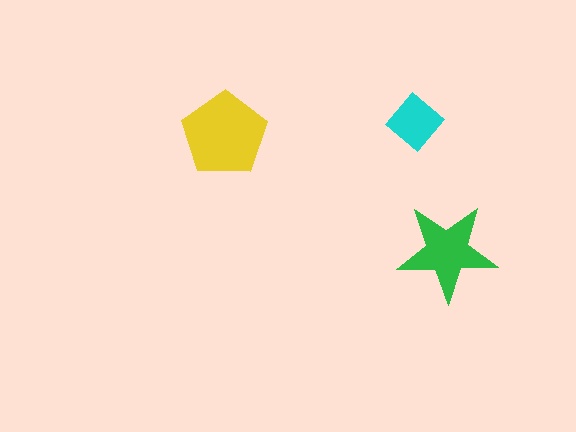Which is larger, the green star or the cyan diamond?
The green star.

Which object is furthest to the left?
The yellow pentagon is leftmost.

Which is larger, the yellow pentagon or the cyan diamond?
The yellow pentagon.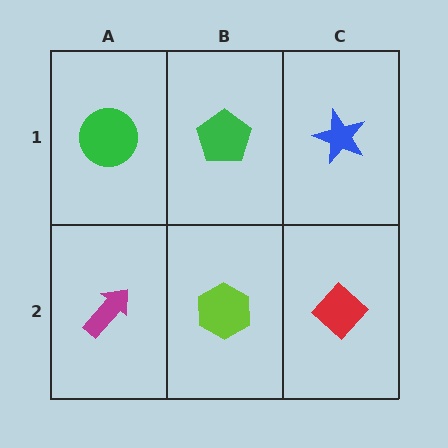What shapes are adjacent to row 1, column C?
A red diamond (row 2, column C), a green pentagon (row 1, column B).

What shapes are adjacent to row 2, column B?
A green pentagon (row 1, column B), a magenta arrow (row 2, column A), a red diamond (row 2, column C).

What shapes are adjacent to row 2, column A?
A green circle (row 1, column A), a lime hexagon (row 2, column B).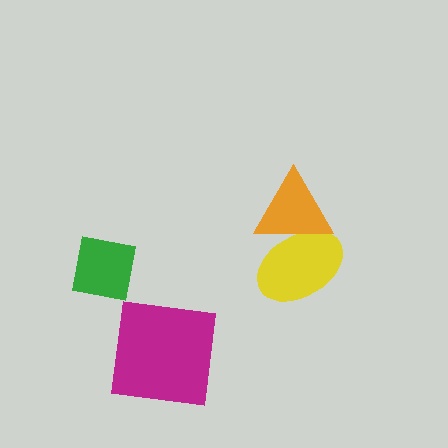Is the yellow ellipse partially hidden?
Yes, it is partially covered by another shape.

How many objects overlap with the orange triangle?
1 object overlaps with the orange triangle.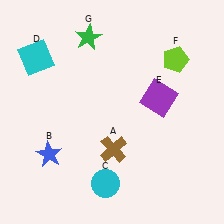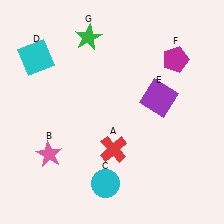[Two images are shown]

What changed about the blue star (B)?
In Image 1, B is blue. In Image 2, it changed to pink.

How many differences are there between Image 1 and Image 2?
There are 3 differences between the two images.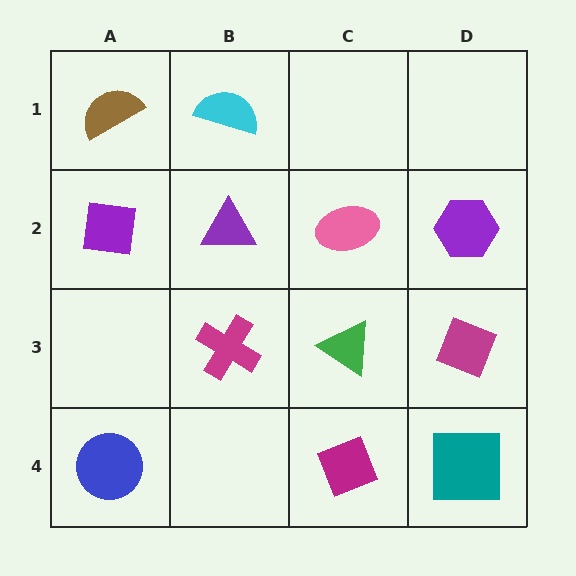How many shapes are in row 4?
3 shapes.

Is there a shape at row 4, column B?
No, that cell is empty.